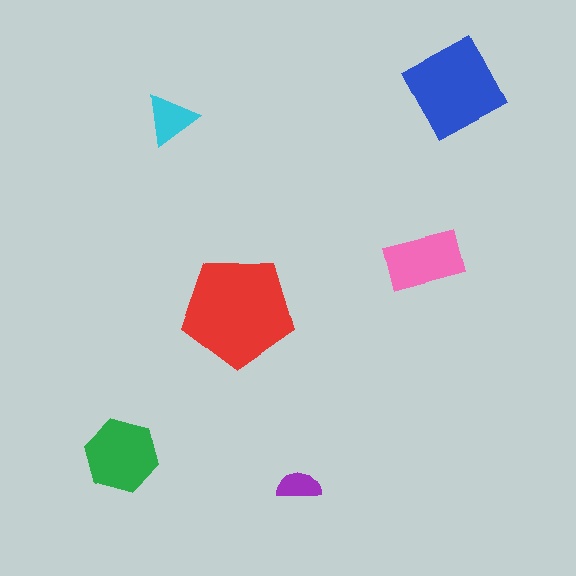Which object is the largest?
The red pentagon.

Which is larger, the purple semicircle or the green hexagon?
The green hexagon.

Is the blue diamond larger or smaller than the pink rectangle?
Larger.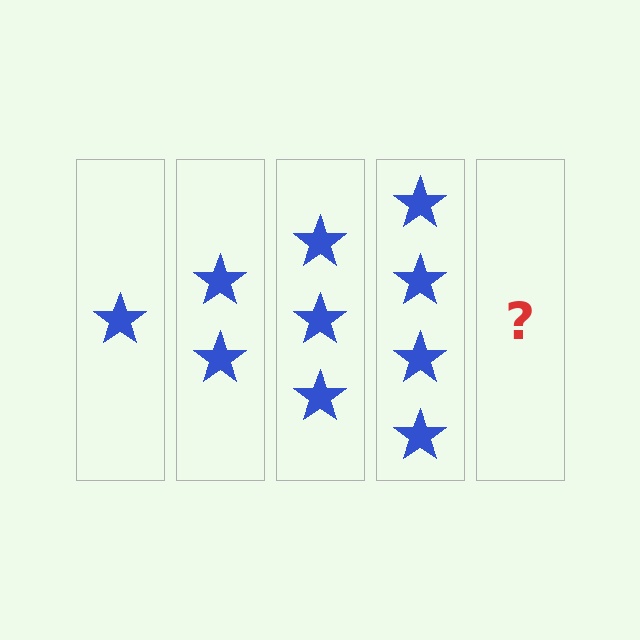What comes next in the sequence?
The next element should be 5 stars.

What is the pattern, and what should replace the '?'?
The pattern is that each step adds one more star. The '?' should be 5 stars.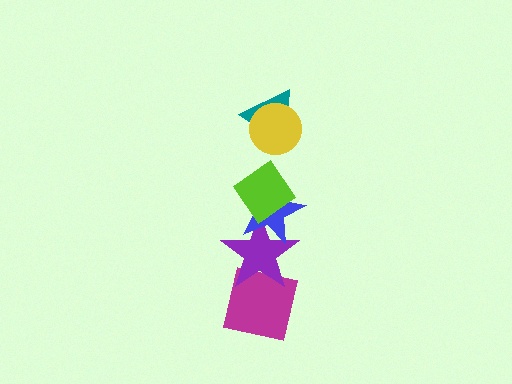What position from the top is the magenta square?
The magenta square is 6th from the top.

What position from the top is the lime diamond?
The lime diamond is 3rd from the top.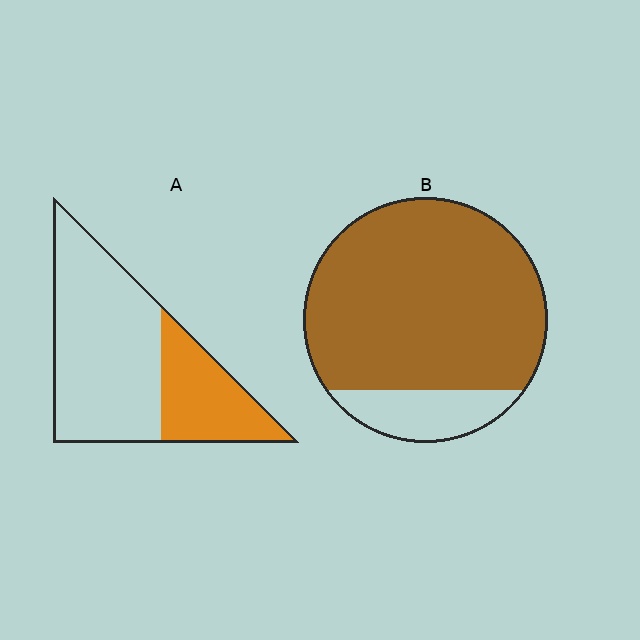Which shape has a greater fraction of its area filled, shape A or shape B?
Shape B.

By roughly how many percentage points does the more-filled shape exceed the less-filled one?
By roughly 55 percentage points (B over A).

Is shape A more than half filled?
No.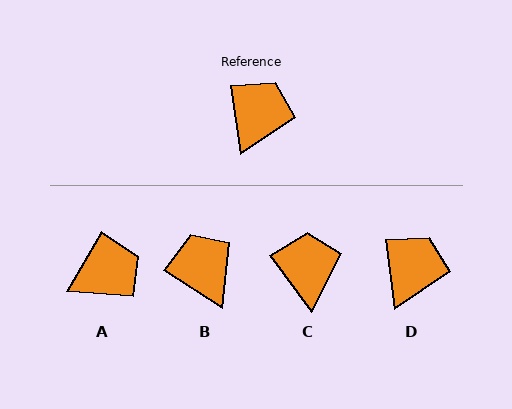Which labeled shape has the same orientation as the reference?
D.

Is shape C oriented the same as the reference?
No, it is off by about 28 degrees.